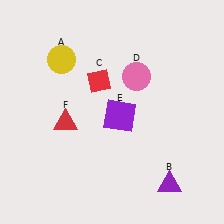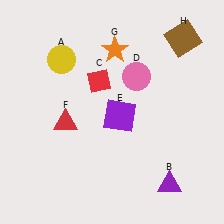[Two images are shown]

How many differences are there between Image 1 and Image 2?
There are 2 differences between the two images.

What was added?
An orange star (G), a brown square (H) were added in Image 2.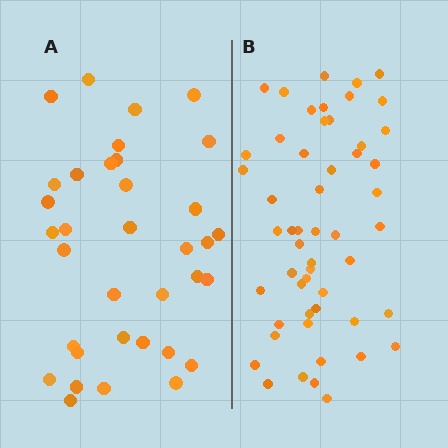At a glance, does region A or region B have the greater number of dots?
Region B (the right region) has more dots.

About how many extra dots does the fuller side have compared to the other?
Region B has approximately 20 more dots than region A.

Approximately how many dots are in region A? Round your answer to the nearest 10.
About 40 dots. (The exact count is 35, which rounds to 40.)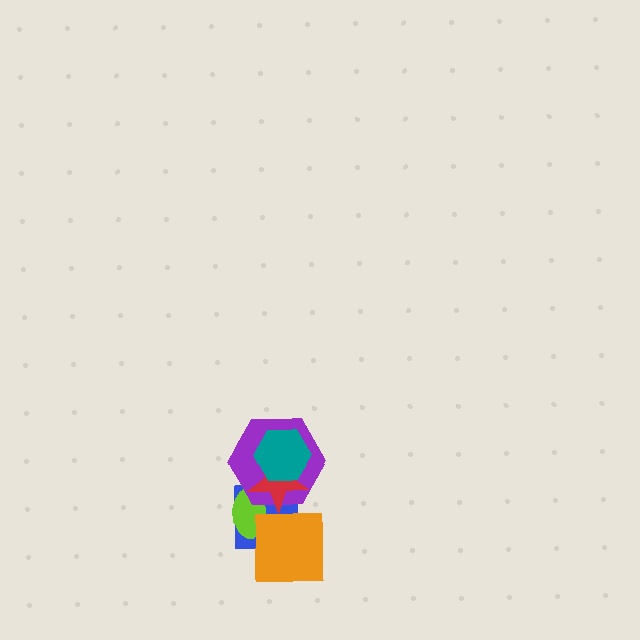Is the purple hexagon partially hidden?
Yes, it is partially covered by another shape.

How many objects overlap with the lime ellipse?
4 objects overlap with the lime ellipse.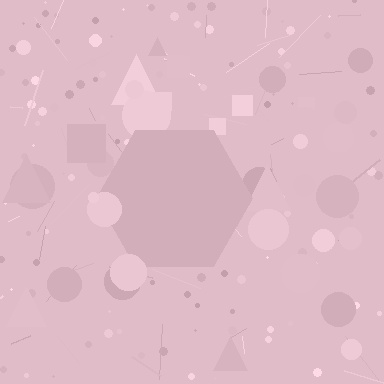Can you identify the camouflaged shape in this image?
The camouflaged shape is a hexagon.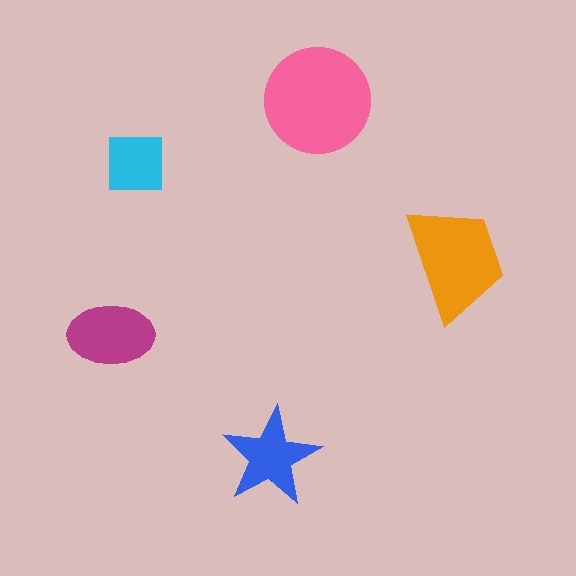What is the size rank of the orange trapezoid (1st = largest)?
2nd.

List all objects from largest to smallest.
The pink circle, the orange trapezoid, the magenta ellipse, the blue star, the cyan square.